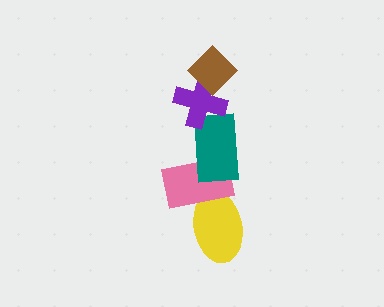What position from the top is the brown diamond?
The brown diamond is 1st from the top.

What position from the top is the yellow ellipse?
The yellow ellipse is 5th from the top.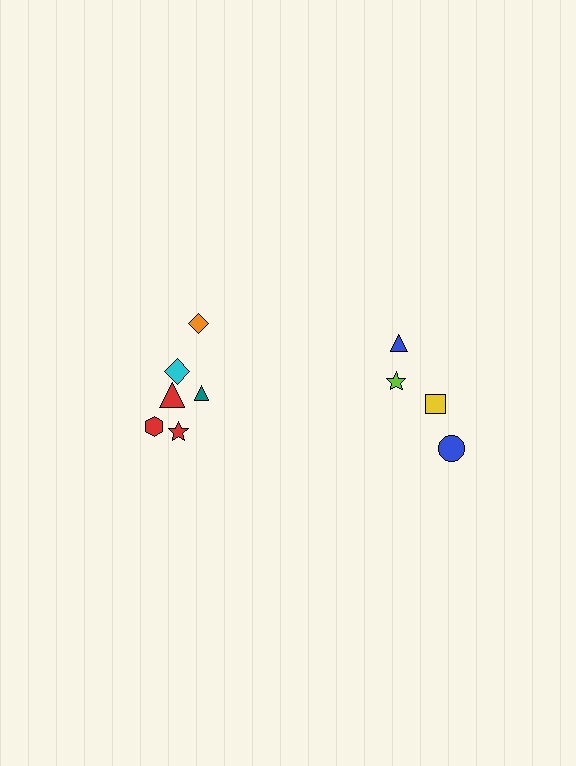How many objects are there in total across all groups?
There are 10 objects.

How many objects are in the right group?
There are 4 objects.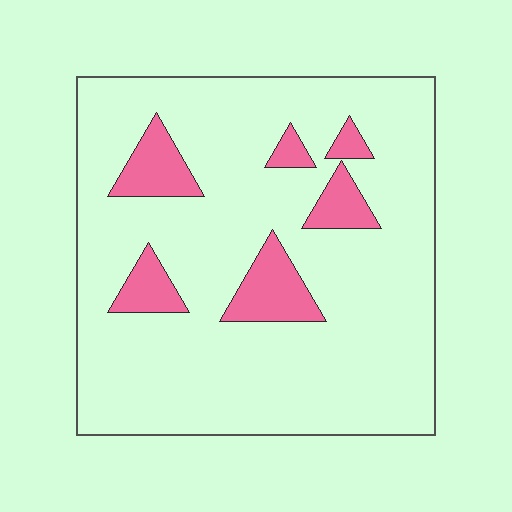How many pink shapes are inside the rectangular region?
6.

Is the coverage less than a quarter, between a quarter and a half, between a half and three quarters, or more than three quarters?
Less than a quarter.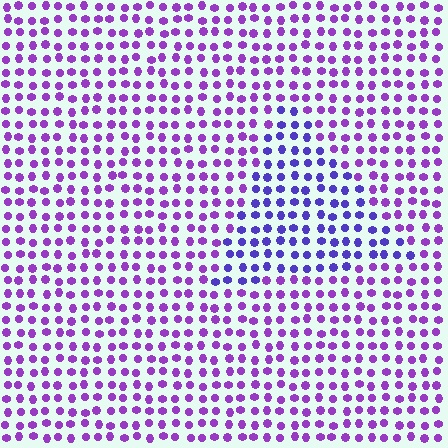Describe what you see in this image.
The image is filled with small purple elements in a uniform arrangement. A triangle-shaped region is visible where the elements are tinted to a slightly different hue, forming a subtle color boundary.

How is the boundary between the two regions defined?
The boundary is defined purely by a slight shift in hue (about 31 degrees). Spacing, size, and orientation are identical on both sides.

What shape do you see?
I see a triangle.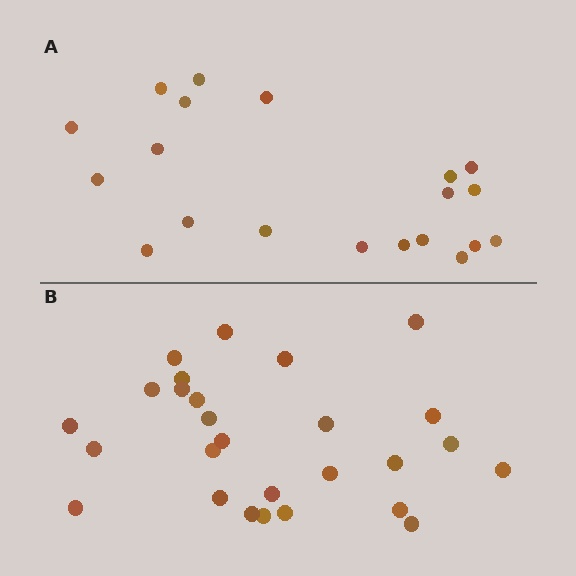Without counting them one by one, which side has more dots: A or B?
Region B (the bottom region) has more dots.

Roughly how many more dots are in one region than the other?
Region B has roughly 8 or so more dots than region A.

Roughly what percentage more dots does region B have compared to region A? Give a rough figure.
About 35% more.